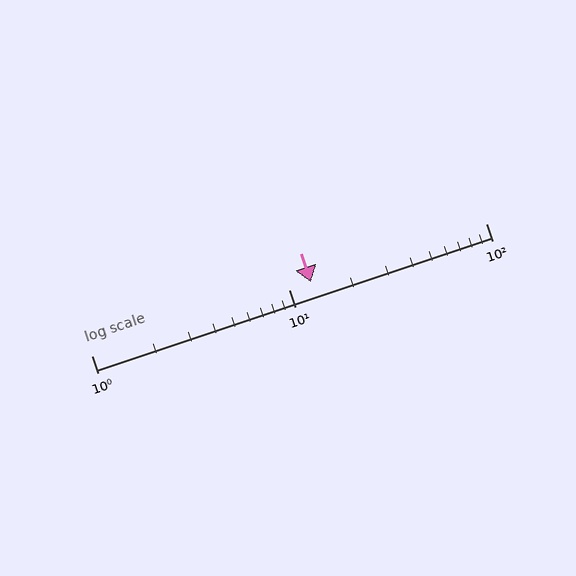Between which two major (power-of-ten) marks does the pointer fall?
The pointer is between 10 and 100.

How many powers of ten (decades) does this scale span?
The scale spans 2 decades, from 1 to 100.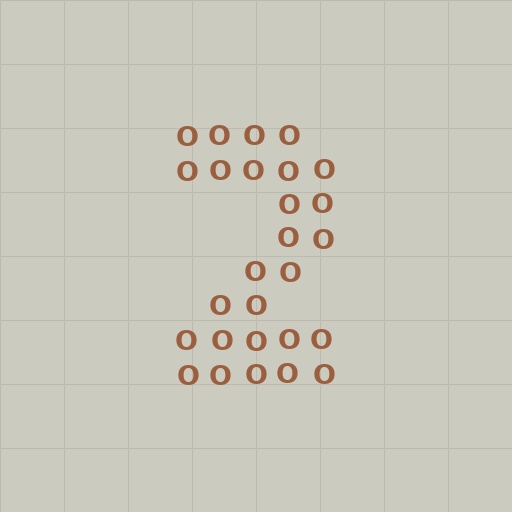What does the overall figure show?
The overall figure shows the digit 2.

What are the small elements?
The small elements are letter O's.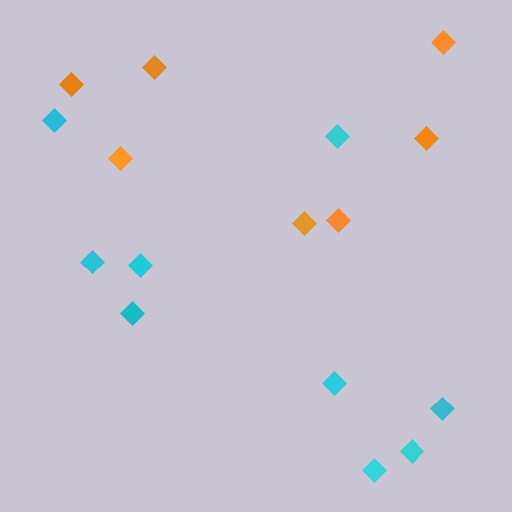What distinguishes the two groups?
There are 2 groups: one group of cyan diamonds (9) and one group of orange diamonds (7).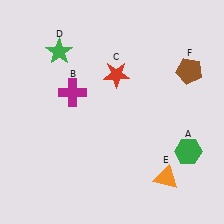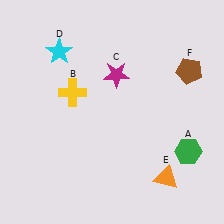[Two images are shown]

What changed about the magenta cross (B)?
In Image 1, B is magenta. In Image 2, it changed to yellow.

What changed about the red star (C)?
In Image 1, C is red. In Image 2, it changed to magenta.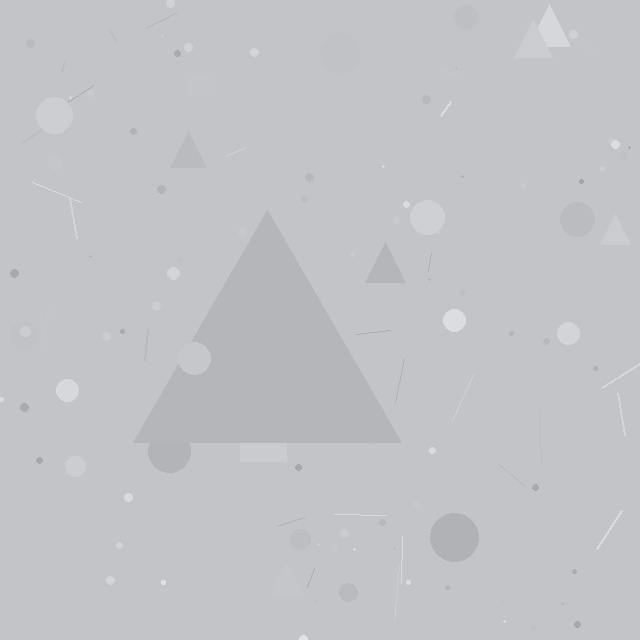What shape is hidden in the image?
A triangle is hidden in the image.